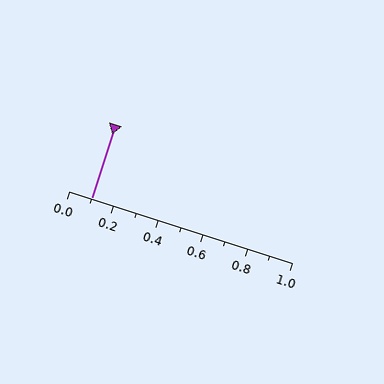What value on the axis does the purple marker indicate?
The marker indicates approximately 0.1.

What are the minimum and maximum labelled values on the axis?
The axis runs from 0.0 to 1.0.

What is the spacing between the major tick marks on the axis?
The major ticks are spaced 0.2 apart.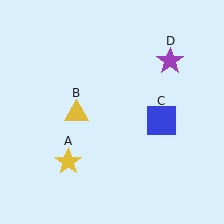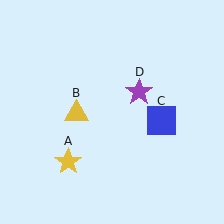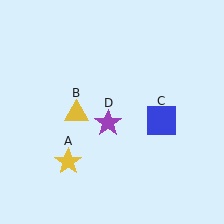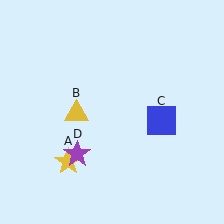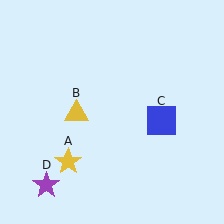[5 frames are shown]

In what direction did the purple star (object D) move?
The purple star (object D) moved down and to the left.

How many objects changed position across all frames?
1 object changed position: purple star (object D).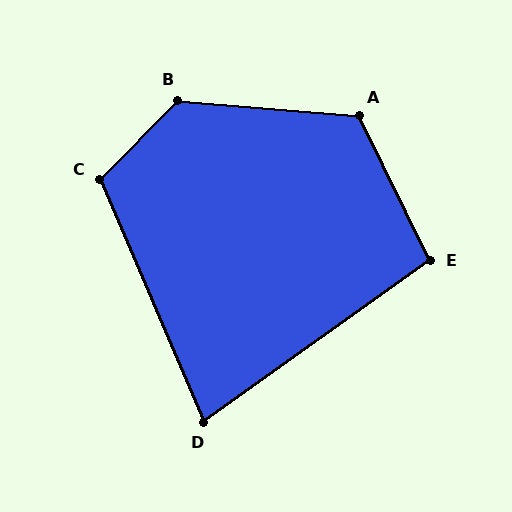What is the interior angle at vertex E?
Approximately 100 degrees (obtuse).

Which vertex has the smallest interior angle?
D, at approximately 78 degrees.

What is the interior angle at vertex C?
Approximately 112 degrees (obtuse).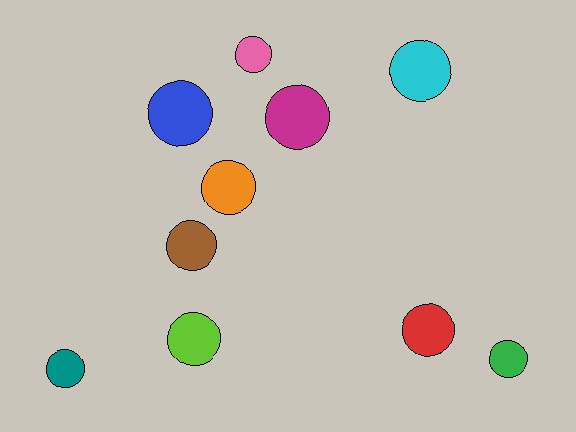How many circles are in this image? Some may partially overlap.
There are 10 circles.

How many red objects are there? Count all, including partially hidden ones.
There is 1 red object.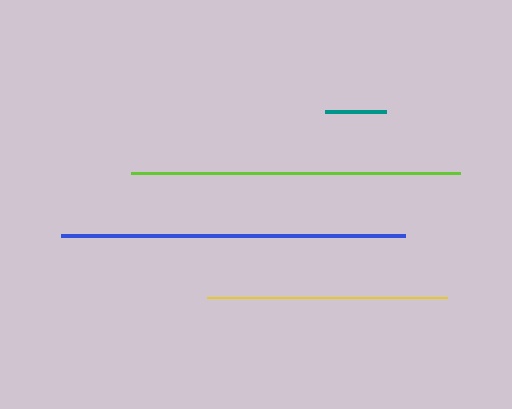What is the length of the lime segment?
The lime segment is approximately 329 pixels long.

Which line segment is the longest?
The blue line is the longest at approximately 344 pixels.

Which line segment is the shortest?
The teal line is the shortest at approximately 61 pixels.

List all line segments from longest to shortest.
From longest to shortest: blue, lime, yellow, teal.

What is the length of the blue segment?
The blue segment is approximately 344 pixels long.